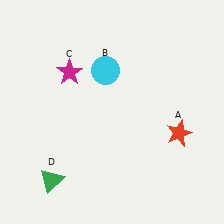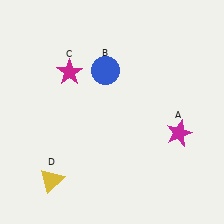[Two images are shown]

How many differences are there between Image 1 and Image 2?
There are 3 differences between the two images.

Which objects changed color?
A changed from red to magenta. B changed from cyan to blue. D changed from green to yellow.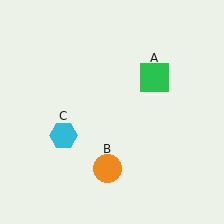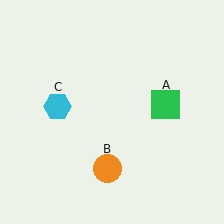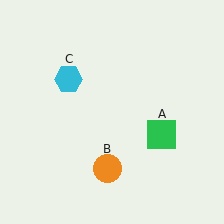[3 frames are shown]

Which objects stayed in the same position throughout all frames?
Orange circle (object B) remained stationary.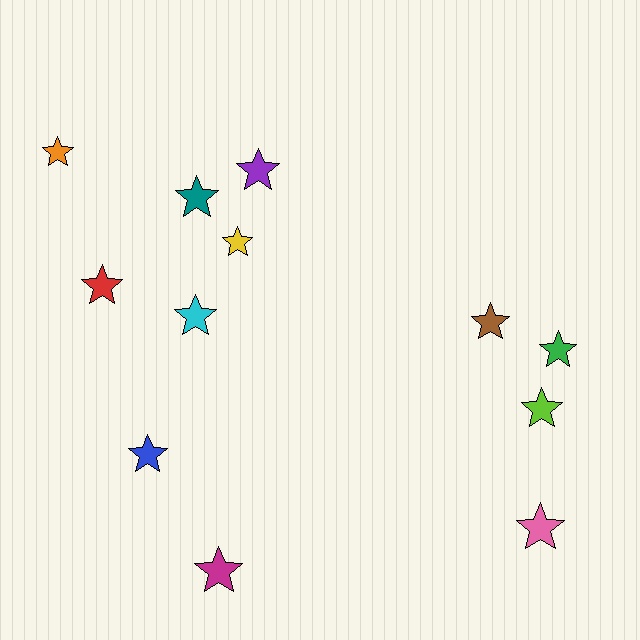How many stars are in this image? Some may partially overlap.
There are 12 stars.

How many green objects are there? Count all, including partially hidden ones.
There is 1 green object.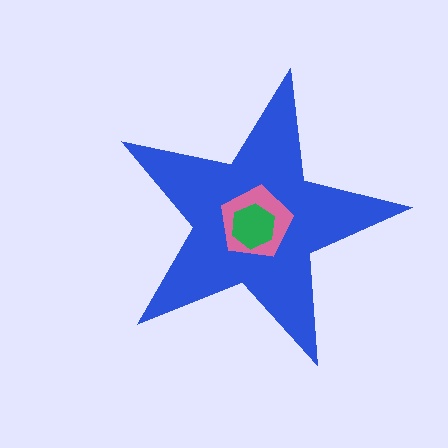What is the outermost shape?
The blue star.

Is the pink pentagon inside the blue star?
Yes.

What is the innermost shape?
The green hexagon.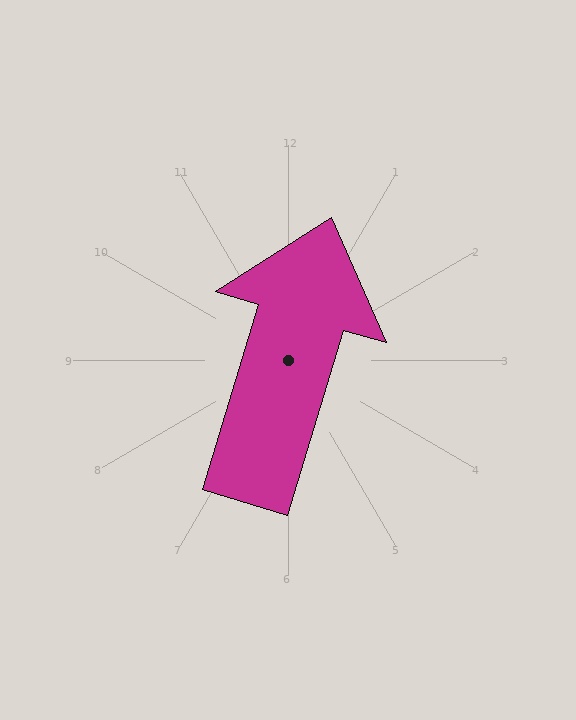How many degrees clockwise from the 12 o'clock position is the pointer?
Approximately 17 degrees.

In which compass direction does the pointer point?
North.